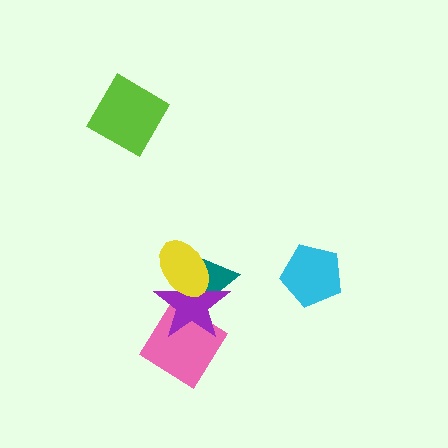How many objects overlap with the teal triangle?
2 objects overlap with the teal triangle.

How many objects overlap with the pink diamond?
1 object overlaps with the pink diamond.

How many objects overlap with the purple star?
3 objects overlap with the purple star.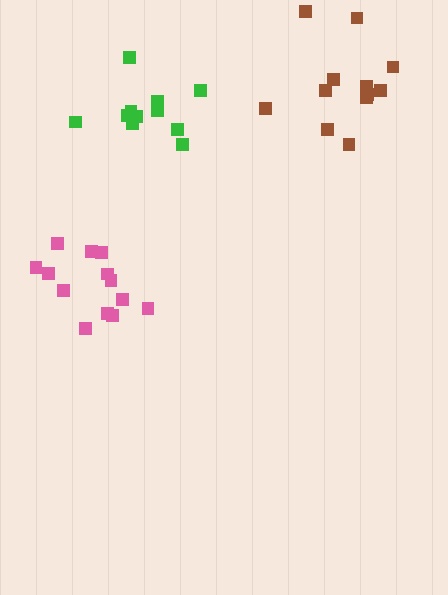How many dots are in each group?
Group 1: 11 dots, Group 2: 13 dots, Group 3: 12 dots (36 total).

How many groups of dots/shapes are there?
There are 3 groups.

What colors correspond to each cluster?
The clusters are colored: green, pink, brown.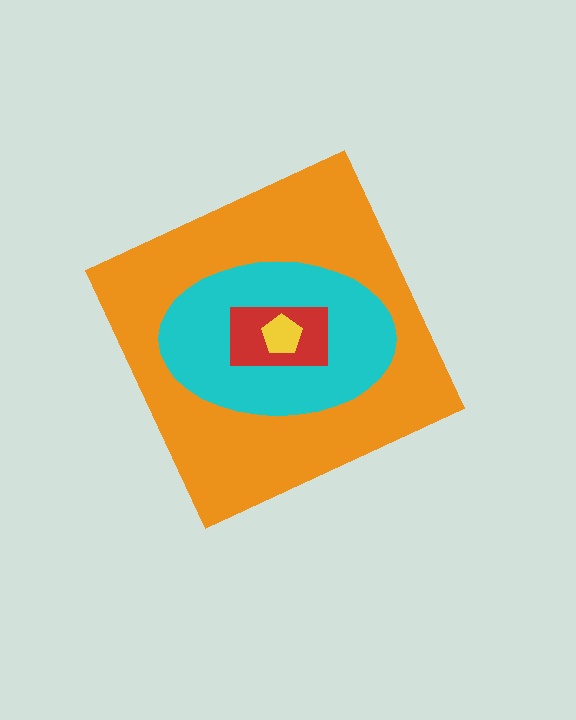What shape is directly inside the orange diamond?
The cyan ellipse.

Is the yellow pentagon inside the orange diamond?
Yes.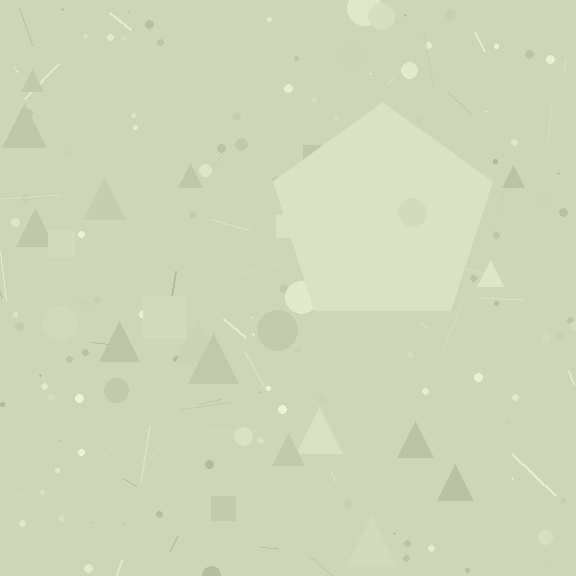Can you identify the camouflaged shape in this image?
The camouflaged shape is a pentagon.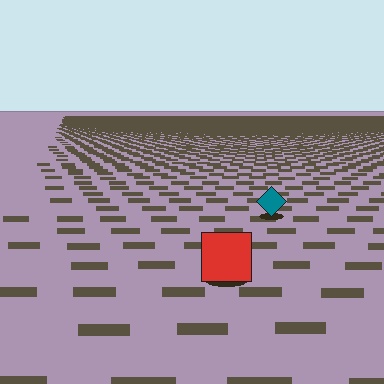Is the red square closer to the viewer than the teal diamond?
Yes. The red square is closer — you can tell from the texture gradient: the ground texture is coarser near it.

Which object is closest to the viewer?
The red square is closest. The texture marks near it are larger and more spread out.